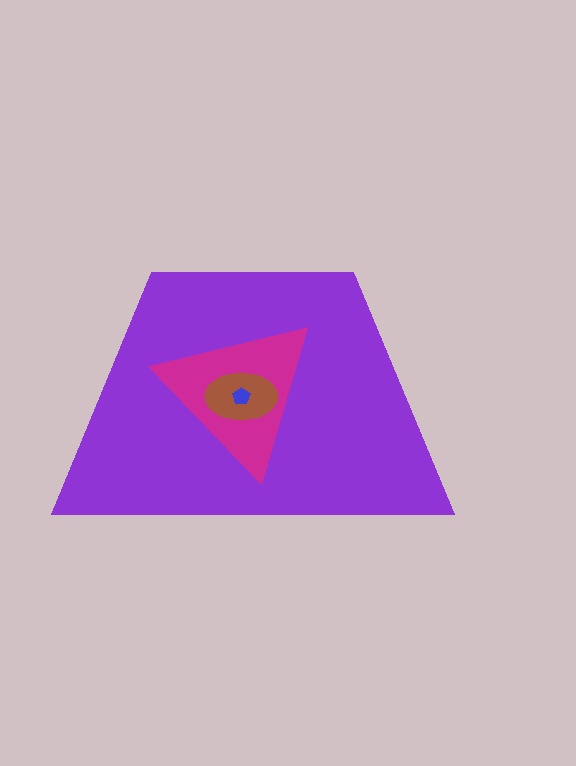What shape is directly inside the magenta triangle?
The brown ellipse.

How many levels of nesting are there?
4.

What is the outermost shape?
The purple trapezoid.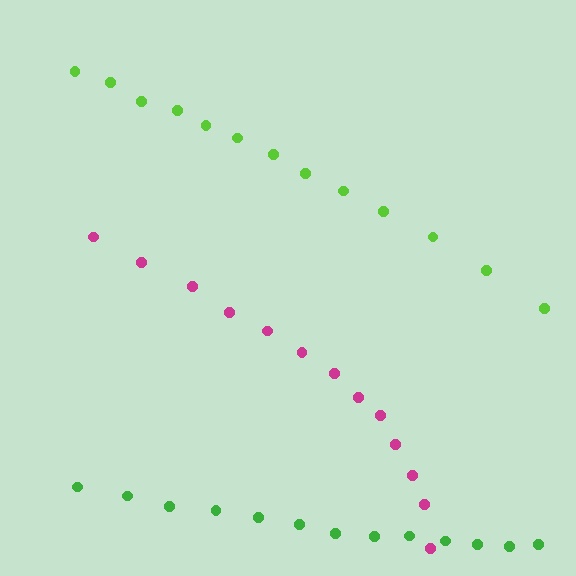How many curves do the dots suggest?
There are 3 distinct paths.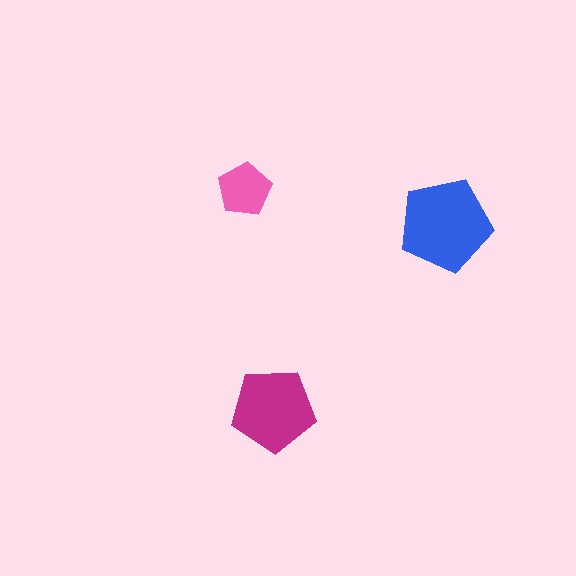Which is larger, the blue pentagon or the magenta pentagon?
The blue one.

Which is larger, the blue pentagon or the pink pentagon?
The blue one.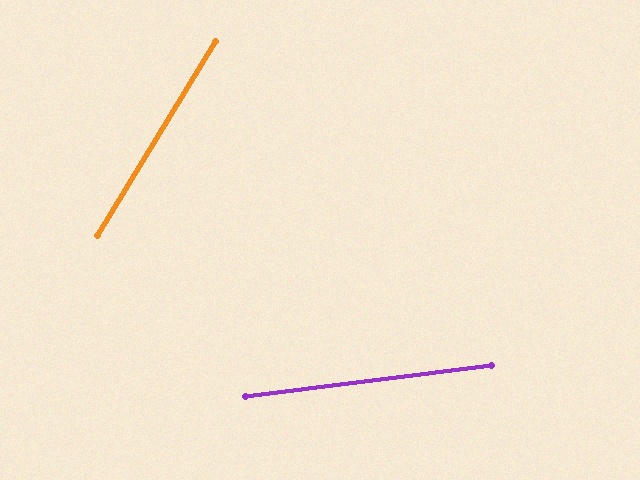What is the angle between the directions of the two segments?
Approximately 52 degrees.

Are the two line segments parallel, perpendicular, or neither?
Neither parallel nor perpendicular — they differ by about 52°.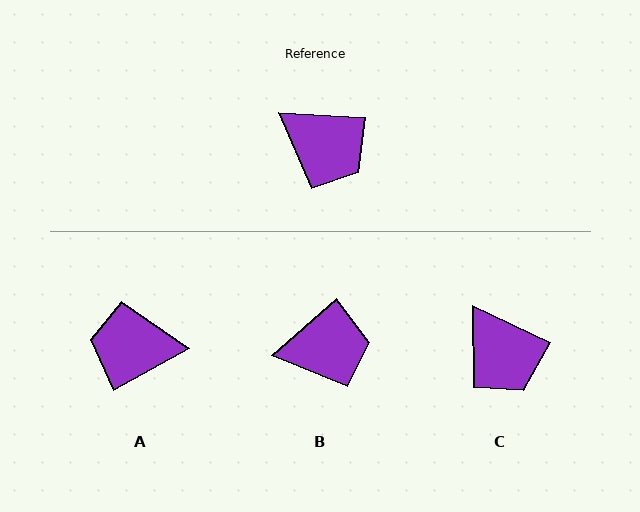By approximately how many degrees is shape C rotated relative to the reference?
Approximately 22 degrees clockwise.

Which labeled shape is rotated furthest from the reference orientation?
A, about 148 degrees away.